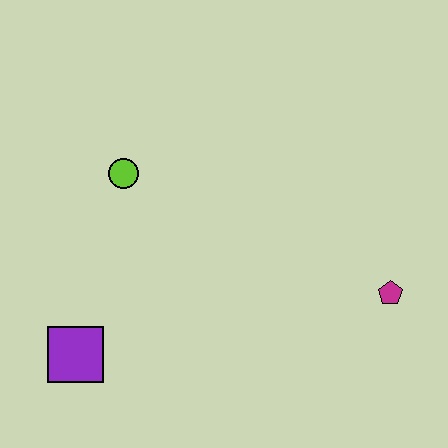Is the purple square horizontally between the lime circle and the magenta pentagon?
No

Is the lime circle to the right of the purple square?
Yes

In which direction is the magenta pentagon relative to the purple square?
The magenta pentagon is to the right of the purple square.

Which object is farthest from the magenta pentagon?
The purple square is farthest from the magenta pentagon.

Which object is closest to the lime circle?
The purple square is closest to the lime circle.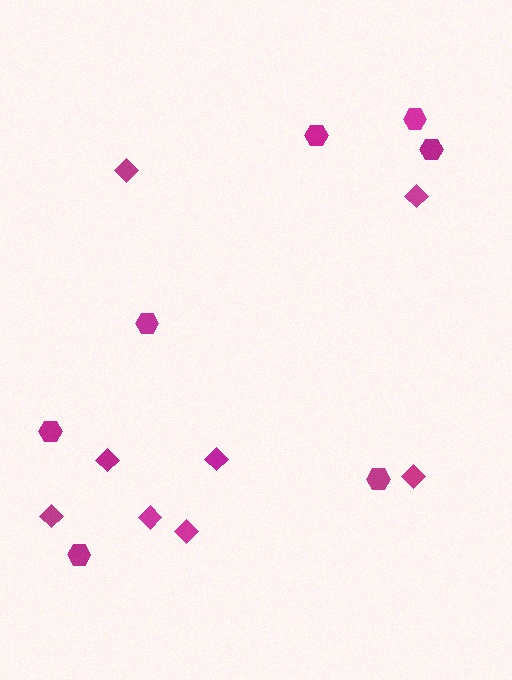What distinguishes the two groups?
There are 2 groups: one group of diamonds (8) and one group of hexagons (7).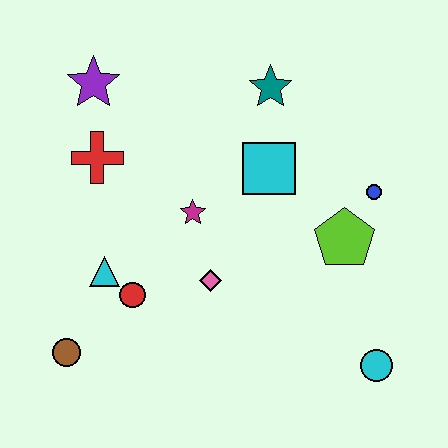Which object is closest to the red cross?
The purple star is closest to the red cross.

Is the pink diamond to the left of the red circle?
No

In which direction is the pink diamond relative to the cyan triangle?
The pink diamond is to the right of the cyan triangle.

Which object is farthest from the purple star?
The cyan circle is farthest from the purple star.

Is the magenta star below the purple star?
Yes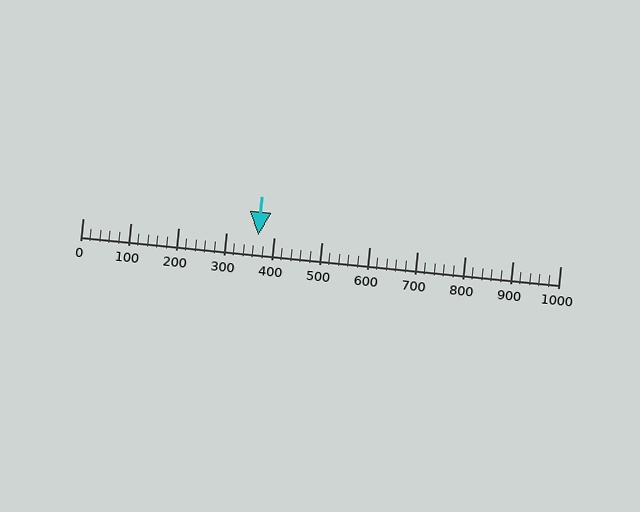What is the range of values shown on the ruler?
The ruler shows values from 0 to 1000.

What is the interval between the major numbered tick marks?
The major tick marks are spaced 100 units apart.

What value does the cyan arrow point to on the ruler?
The cyan arrow points to approximately 367.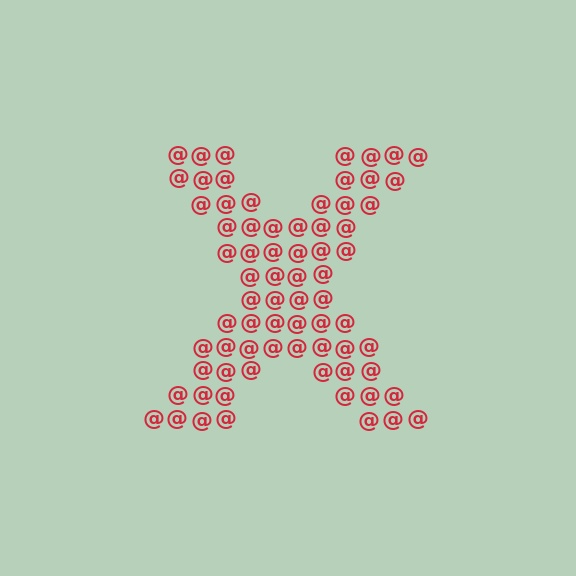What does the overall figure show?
The overall figure shows the letter X.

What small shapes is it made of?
It is made of small at signs.